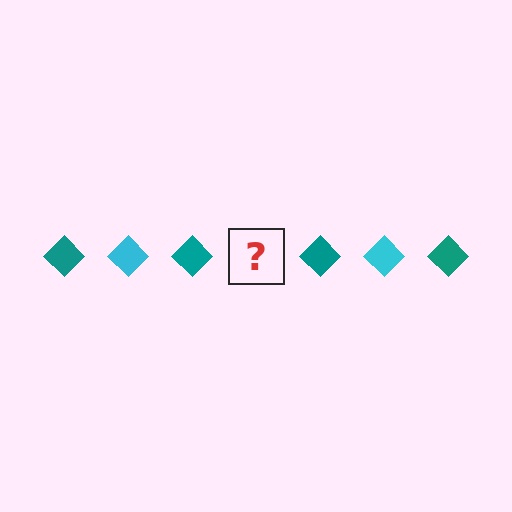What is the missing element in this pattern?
The missing element is a cyan diamond.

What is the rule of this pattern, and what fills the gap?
The rule is that the pattern cycles through teal, cyan diamonds. The gap should be filled with a cyan diamond.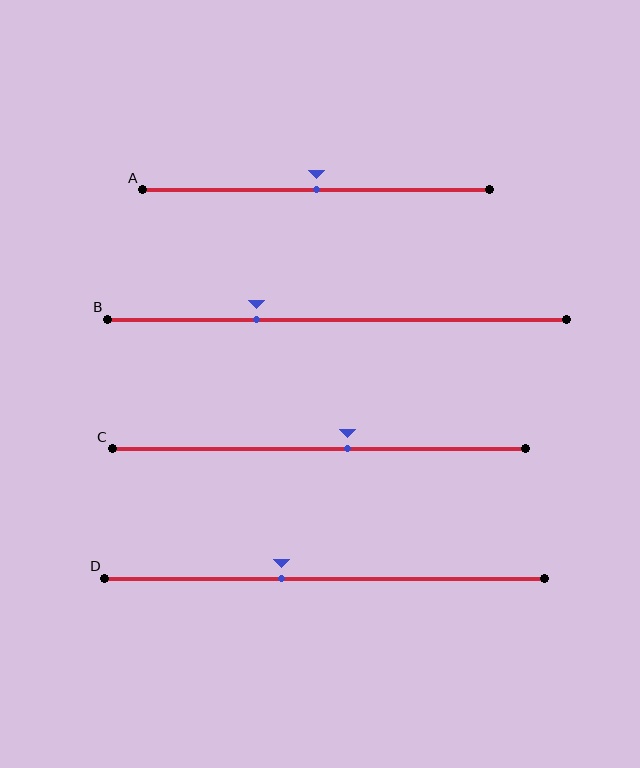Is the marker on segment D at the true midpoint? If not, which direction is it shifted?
No, the marker on segment D is shifted to the left by about 10% of the segment length.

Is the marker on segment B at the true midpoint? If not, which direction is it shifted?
No, the marker on segment B is shifted to the left by about 18% of the segment length.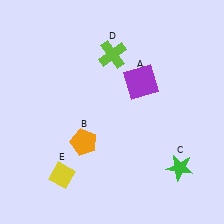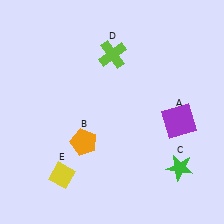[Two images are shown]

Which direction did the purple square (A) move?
The purple square (A) moved down.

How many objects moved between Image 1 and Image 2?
1 object moved between the two images.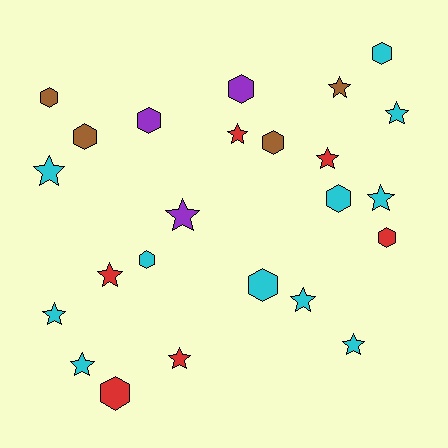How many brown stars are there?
There is 1 brown star.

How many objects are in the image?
There are 24 objects.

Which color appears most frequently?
Cyan, with 11 objects.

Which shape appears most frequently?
Star, with 13 objects.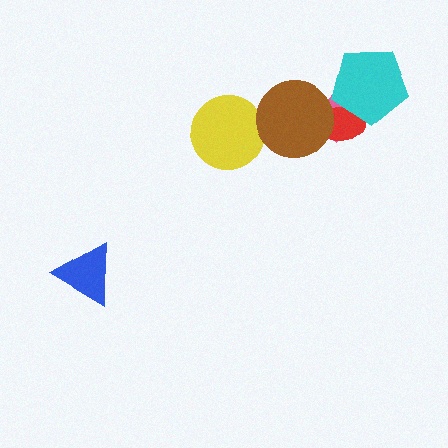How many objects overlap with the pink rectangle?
3 objects overlap with the pink rectangle.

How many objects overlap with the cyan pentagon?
2 objects overlap with the cyan pentagon.